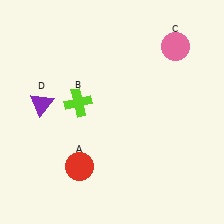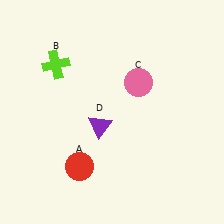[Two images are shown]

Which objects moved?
The objects that moved are: the lime cross (B), the pink circle (C), the purple triangle (D).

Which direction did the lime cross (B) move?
The lime cross (B) moved up.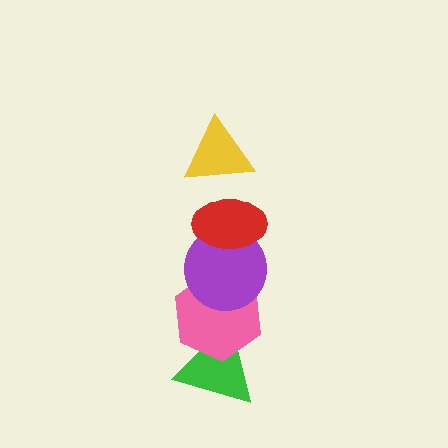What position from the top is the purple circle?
The purple circle is 3rd from the top.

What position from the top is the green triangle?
The green triangle is 5th from the top.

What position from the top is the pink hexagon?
The pink hexagon is 4th from the top.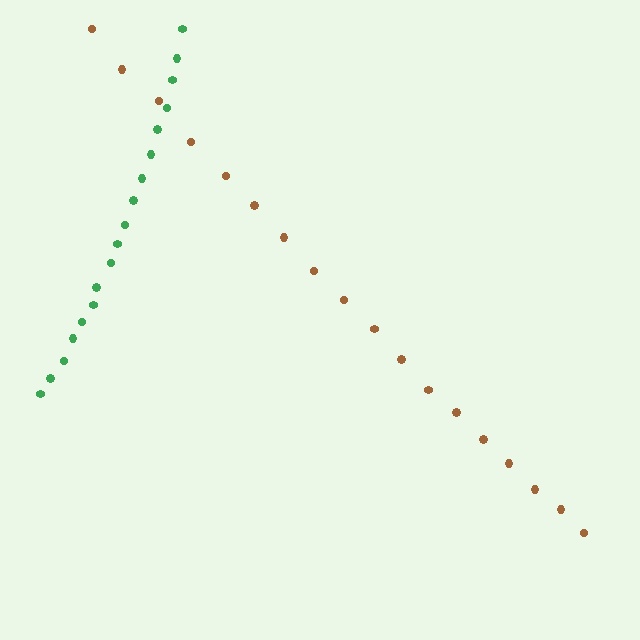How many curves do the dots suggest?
There are 2 distinct paths.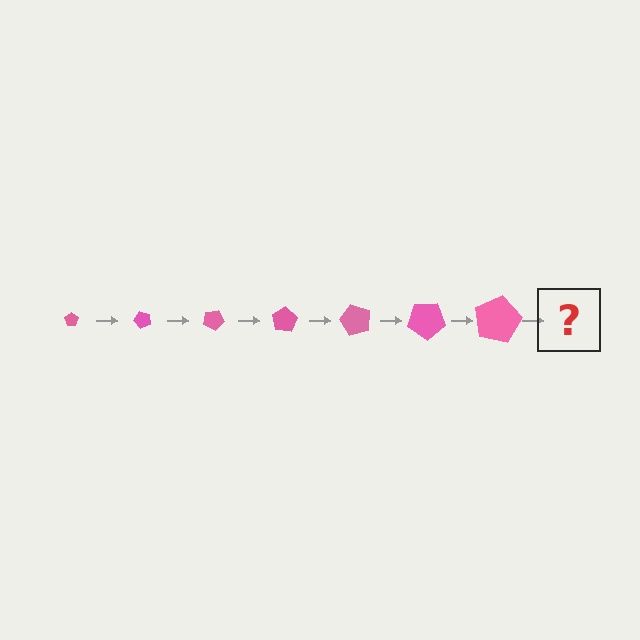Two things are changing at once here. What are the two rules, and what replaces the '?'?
The two rules are that the pentagon grows larger each step and it rotates 50 degrees each step. The '?' should be a pentagon, larger than the previous one and rotated 350 degrees from the start.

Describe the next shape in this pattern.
It should be a pentagon, larger than the previous one and rotated 350 degrees from the start.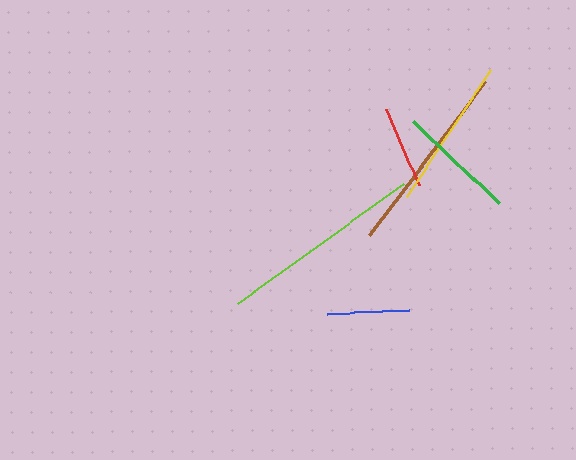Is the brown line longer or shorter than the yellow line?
The brown line is longer than the yellow line.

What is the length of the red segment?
The red segment is approximately 82 pixels long.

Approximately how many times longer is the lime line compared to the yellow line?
The lime line is approximately 1.3 times the length of the yellow line.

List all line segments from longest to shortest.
From longest to shortest: lime, brown, yellow, green, blue, red.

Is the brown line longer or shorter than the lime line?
The lime line is longer than the brown line.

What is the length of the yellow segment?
The yellow segment is approximately 152 pixels long.